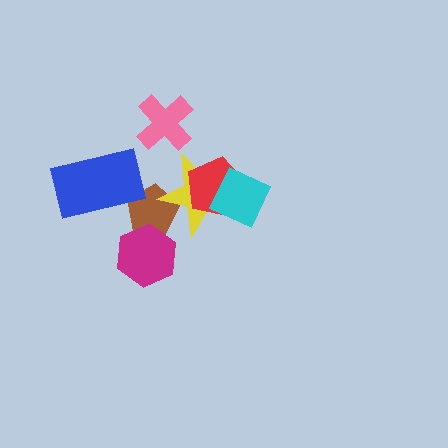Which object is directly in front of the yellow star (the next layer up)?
The red pentagon is directly in front of the yellow star.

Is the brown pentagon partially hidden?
Yes, it is partially covered by another shape.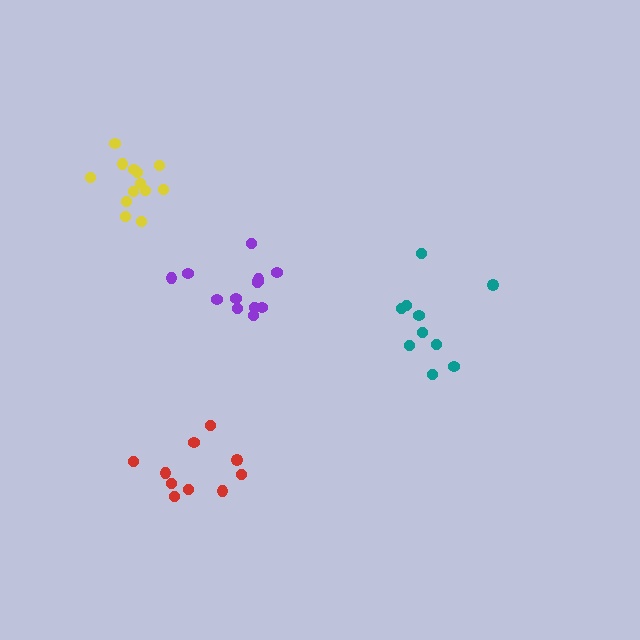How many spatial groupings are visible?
There are 4 spatial groupings.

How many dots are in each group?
Group 1: 10 dots, Group 2: 13 dots, Group 3: 13 dots, Group 4: 10 dots (46 total).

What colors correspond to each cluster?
The clusters are colored: teal, purple, yellow, red.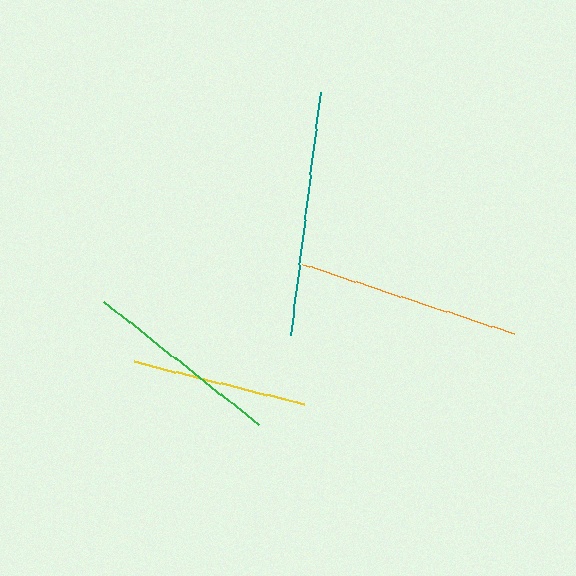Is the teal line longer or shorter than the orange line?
The teal line is longer than the orange line.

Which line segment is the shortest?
The yellow line is the shortest at approximately 175 pixels.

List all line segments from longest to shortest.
From longest to shortest: teal, orange, green, yellow.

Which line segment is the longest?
The teal line is the longest at approximately 244 pixels.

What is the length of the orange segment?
The orange segment is approximately 223 pixels long.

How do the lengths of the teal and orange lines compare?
The teal and orange lines are approximately the same length.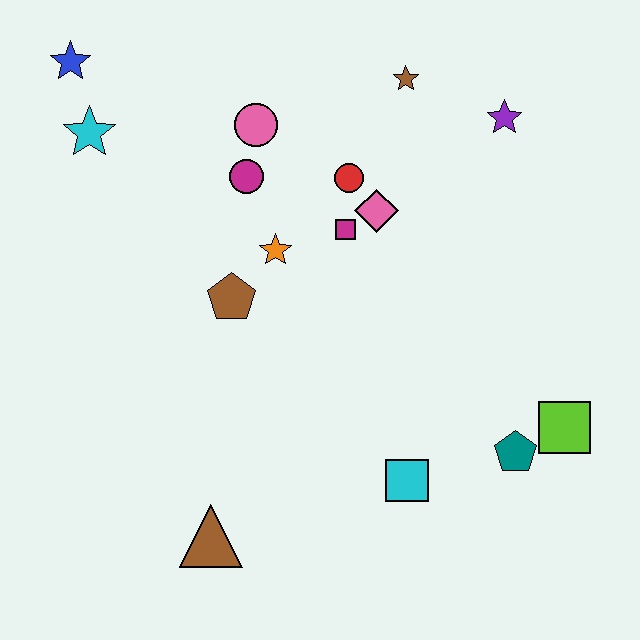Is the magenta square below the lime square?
No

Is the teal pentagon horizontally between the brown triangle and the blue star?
No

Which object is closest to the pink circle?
The magenta circle is closest to the pink circle.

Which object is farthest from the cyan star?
The lime square is farthest from the cyan star.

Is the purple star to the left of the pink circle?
No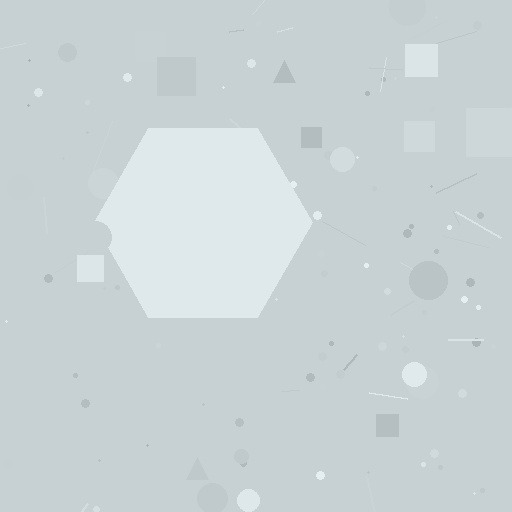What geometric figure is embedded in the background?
A hexagon is embedded in the background.